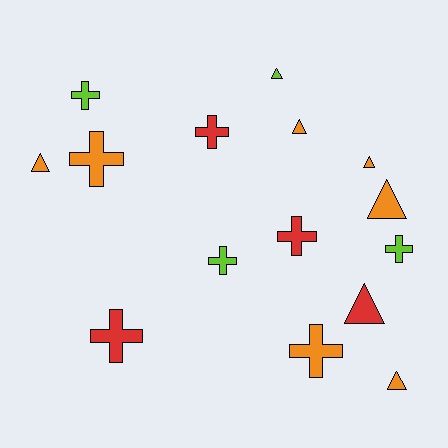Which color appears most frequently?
Orange, with 7 objects.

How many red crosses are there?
There are 3 red crosses.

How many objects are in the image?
There are 15 objects.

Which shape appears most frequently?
Cross, with 8 objects.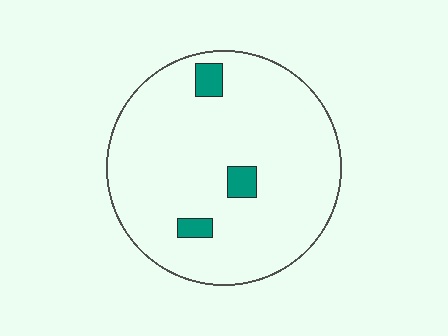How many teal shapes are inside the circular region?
3.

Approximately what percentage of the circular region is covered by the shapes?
Approximately 5%.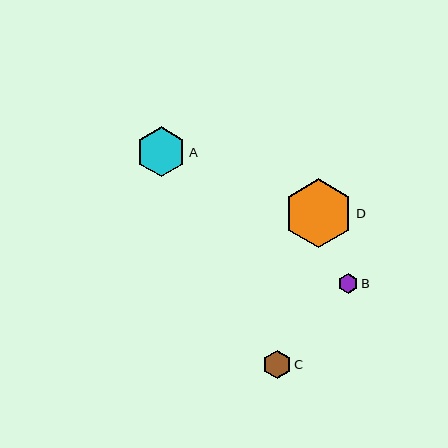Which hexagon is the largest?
Hexagon D is the largest with a size of approximately 69 pixels.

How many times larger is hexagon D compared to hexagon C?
Hexagon D is approximately 2.5 times the size of hexagon C.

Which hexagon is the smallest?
Hexagon B is the smallest with a size of approximately 20 pixels.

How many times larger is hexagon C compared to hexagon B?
Hexagon C is approximately 1.4 times the size of hexagon B.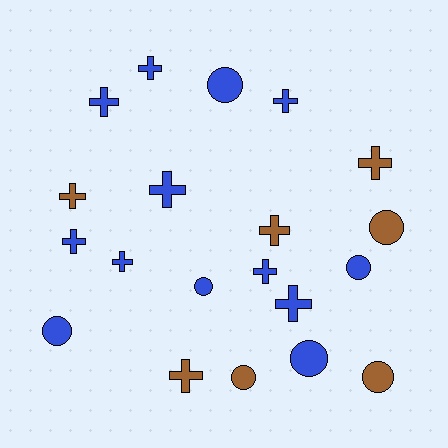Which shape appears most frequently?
Cross, with 12 objects.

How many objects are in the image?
There are 20 objects.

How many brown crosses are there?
There are 4 brown crosses.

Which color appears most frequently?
Blue, with 13 objects.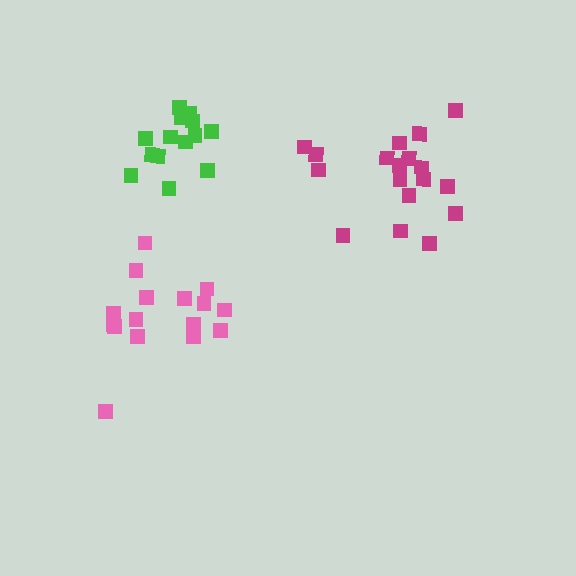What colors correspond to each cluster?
The clusters are colored: pink, magenta, green.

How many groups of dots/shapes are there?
There are 3 groups.